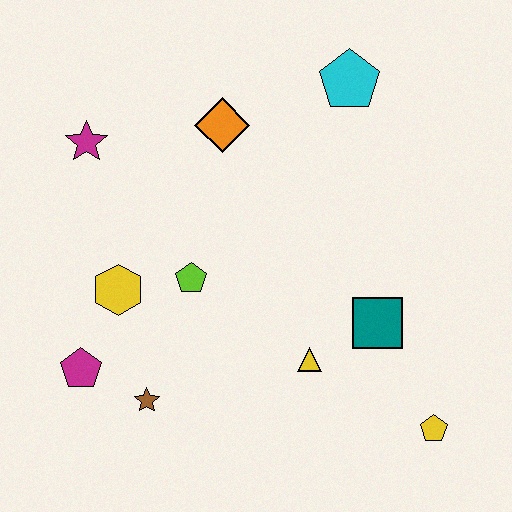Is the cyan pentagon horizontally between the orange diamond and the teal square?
Yes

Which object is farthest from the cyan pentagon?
The magenta pentagon is farthest from the cyan pentagon.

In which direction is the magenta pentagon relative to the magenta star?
The magenta pentagon is below the magenta star.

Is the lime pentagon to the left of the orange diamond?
Yes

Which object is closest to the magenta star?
The orange diamond is closest to the magenta star.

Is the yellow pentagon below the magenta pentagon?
Yes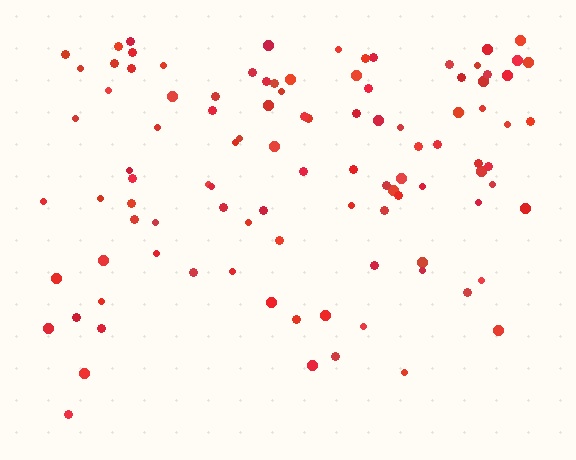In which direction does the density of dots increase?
From bottom to top, with the top side densest.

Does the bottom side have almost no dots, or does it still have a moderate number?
Still a moderate number, just noticeably fewer than the top.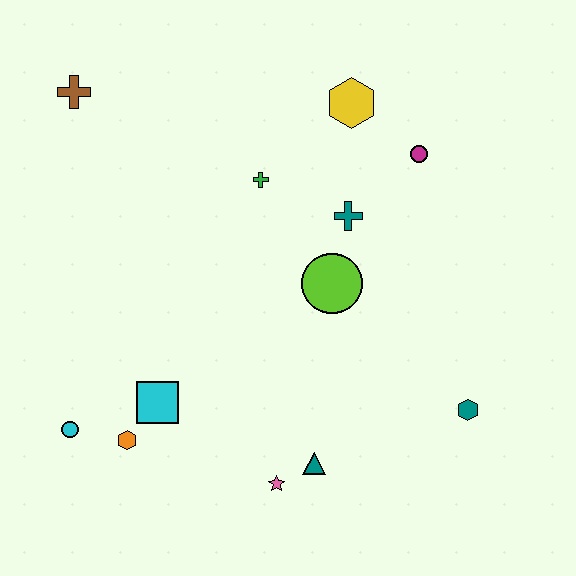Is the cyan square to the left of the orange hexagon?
No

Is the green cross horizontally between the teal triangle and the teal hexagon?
No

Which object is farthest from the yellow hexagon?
The cyan circle is farthest from the yellow hexagon.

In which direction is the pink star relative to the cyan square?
The pink star is to the right of the cyan square.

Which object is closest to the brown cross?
The green cross is closest to the brown cross.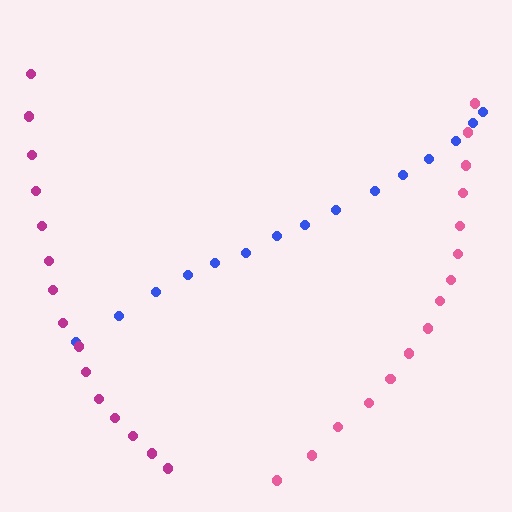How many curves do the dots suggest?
There are 3 distinct paths.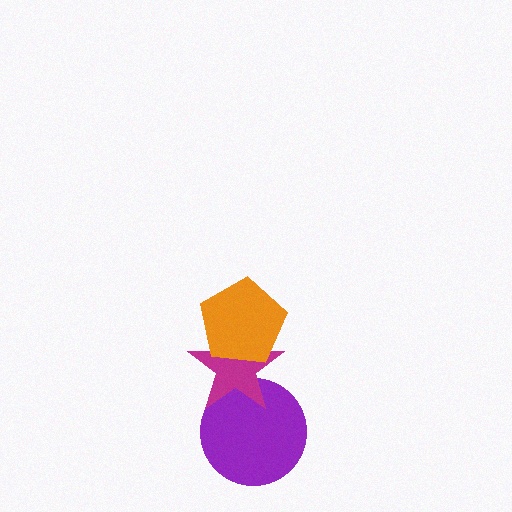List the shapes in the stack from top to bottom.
From top to bottom: the orange pentagon, the magenta star, the purple circle.